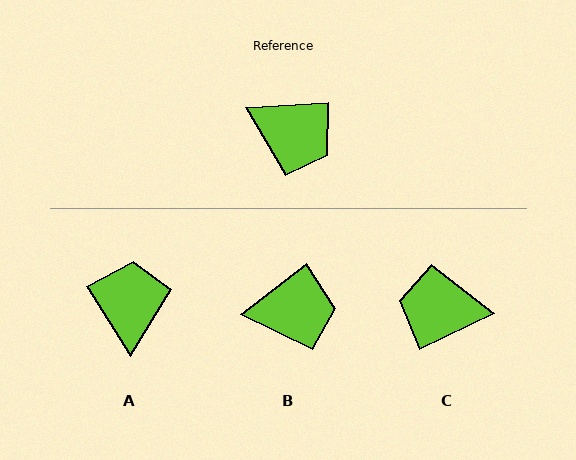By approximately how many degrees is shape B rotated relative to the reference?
Approximately 34 degrees counter-clockwise.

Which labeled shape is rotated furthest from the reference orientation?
C, about 158 degrees away.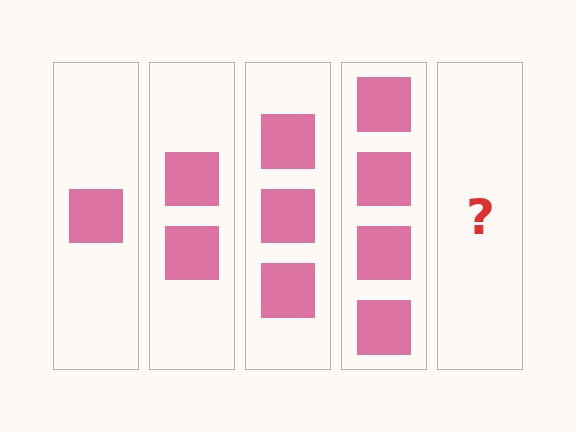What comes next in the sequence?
The next element should be 5 squares.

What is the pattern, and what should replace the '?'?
The pattern is that each step adds one more square. The '?' should be 5 squares.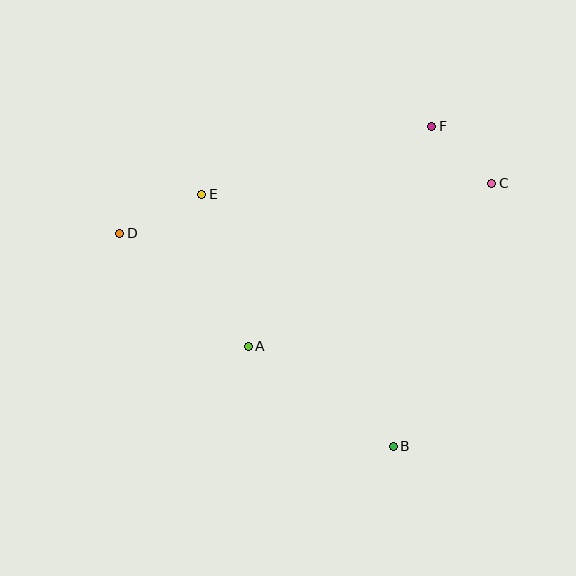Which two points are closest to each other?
Points C and F are closest to each other.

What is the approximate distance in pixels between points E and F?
The distance between E and F is approximately 239 pixels.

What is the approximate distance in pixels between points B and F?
The distance between B and F is approximately 322 pixels.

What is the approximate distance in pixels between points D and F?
The distance between D and F is approximately 330 pixels.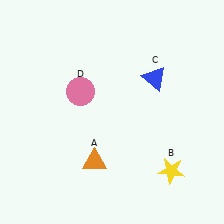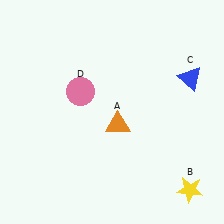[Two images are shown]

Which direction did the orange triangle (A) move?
The orange triangle (A) moved up.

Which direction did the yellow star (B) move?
The yellow star (B) moved down.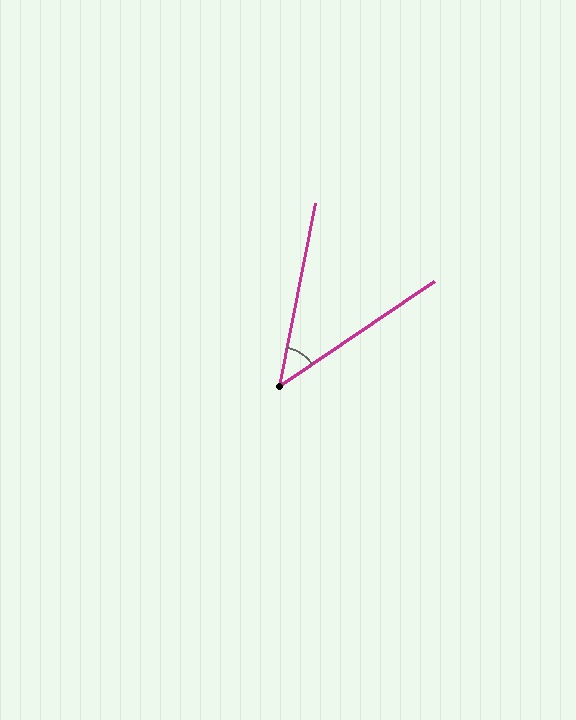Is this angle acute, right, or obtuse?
It is acute.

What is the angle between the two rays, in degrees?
Approximately 45 degrees.